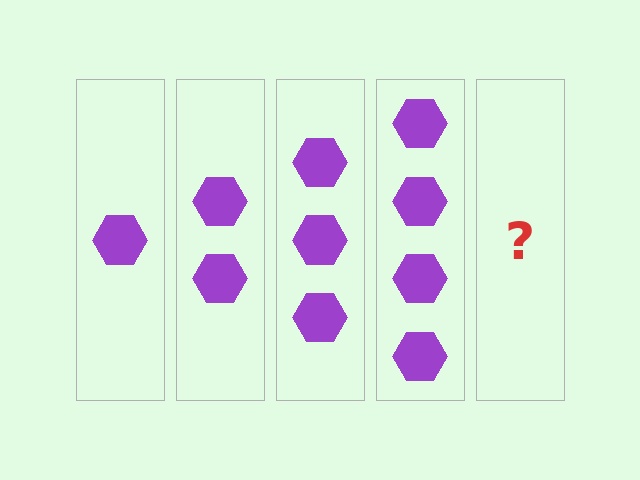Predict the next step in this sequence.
The next step is 5 hexagons.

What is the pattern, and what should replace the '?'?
The pattern is that each step adds one more hexagon. The '?' should be 5 hexagons.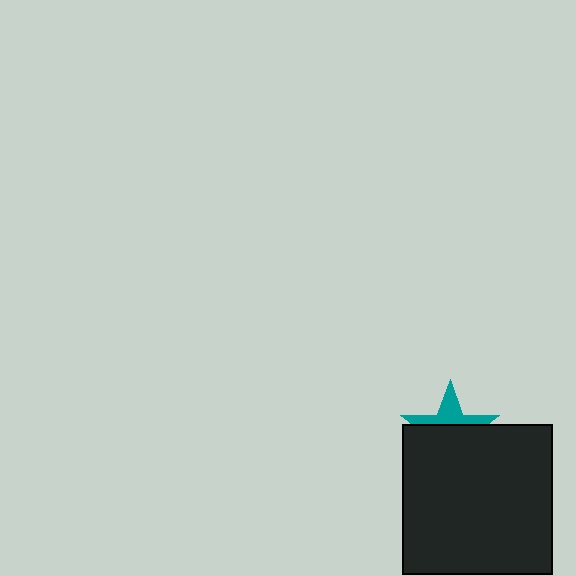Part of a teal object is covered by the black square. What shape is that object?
It is a star.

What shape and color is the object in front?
The object in front is a black square.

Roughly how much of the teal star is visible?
A small part of it is visible (roughly 37%).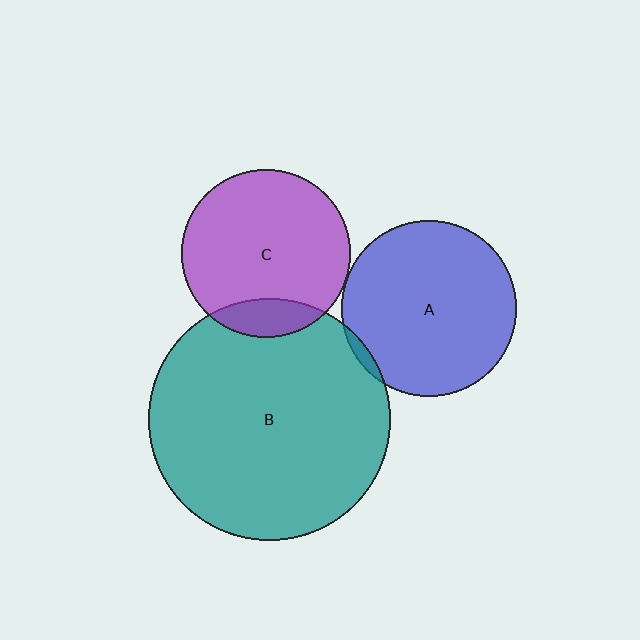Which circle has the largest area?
Circle B (teal).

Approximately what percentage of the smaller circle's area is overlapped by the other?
Approximately 5%.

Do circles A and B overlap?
Yes.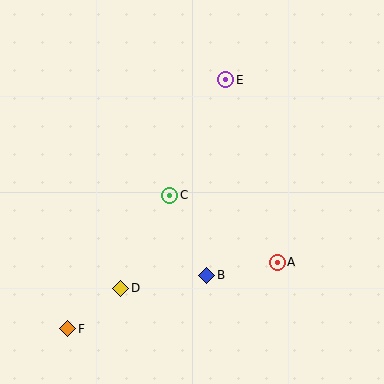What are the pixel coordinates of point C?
Point C is at (170, 195).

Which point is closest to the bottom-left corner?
Point F is closest to the bottom-left corner.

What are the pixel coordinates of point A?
Point A is at (277, 262).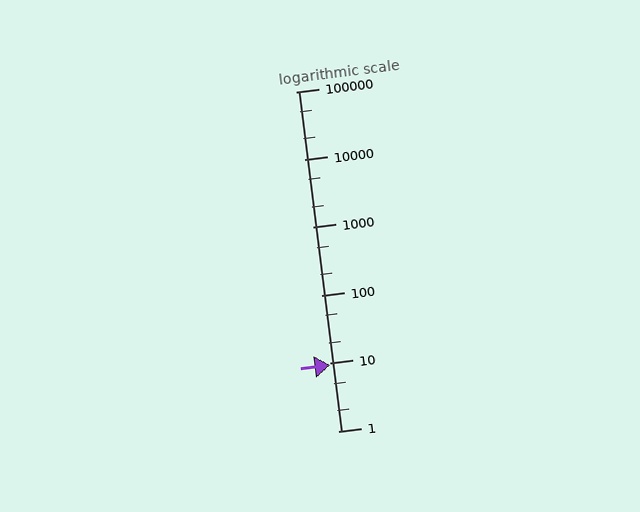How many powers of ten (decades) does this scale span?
The scale spans 5 decades, from 1 to 100000.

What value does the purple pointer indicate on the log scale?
The pointer indicates approximately 9.4.